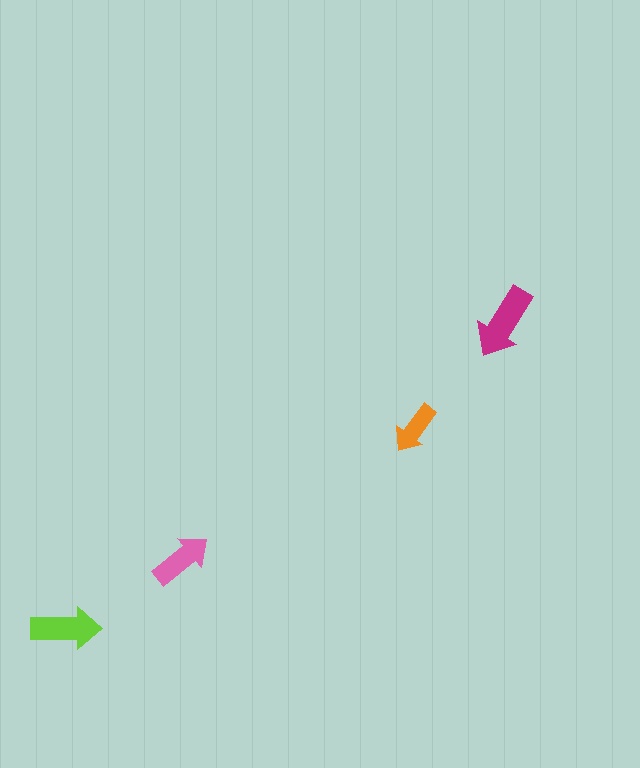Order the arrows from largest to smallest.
the magenta one, the lime one, the pink one, the orange one.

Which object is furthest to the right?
The magenta arrow is rightmost.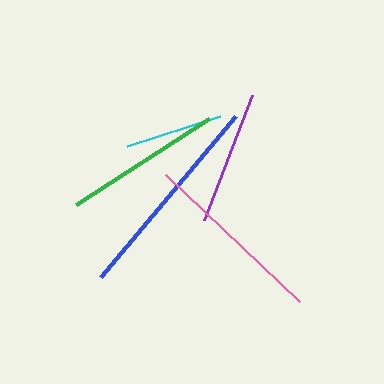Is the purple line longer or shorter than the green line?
The green line is longer than the purple line.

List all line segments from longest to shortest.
From longest to shortest: blue, pink, green, purple, cyan.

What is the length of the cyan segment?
The cyan segment is approximately 98 pixels long.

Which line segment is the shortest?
The cyan line is the shortest at approximately 98 pixels.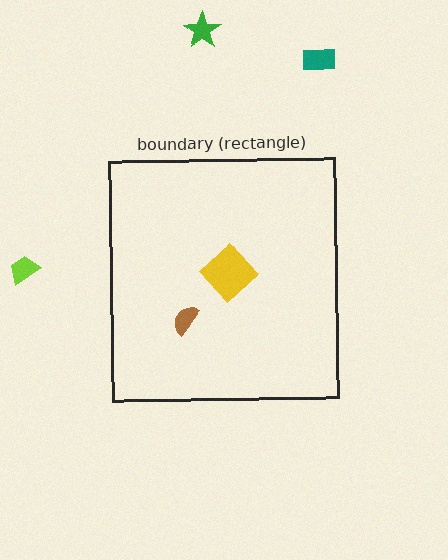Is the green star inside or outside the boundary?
Outside.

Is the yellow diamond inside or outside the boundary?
Inside.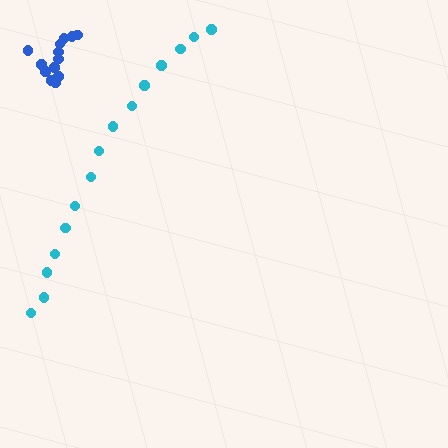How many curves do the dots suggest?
There are 2 distinct paths.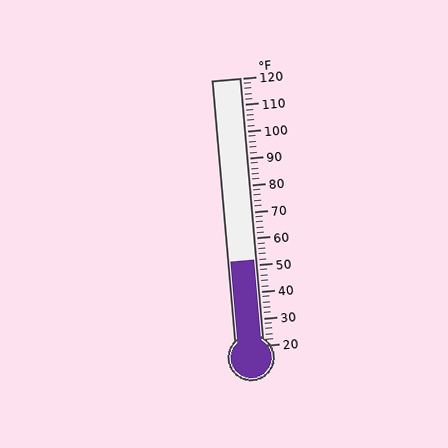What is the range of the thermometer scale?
The thermometer scale ranges from 20°F to 120°F.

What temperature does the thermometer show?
The thermometer shows approximately 52°F.